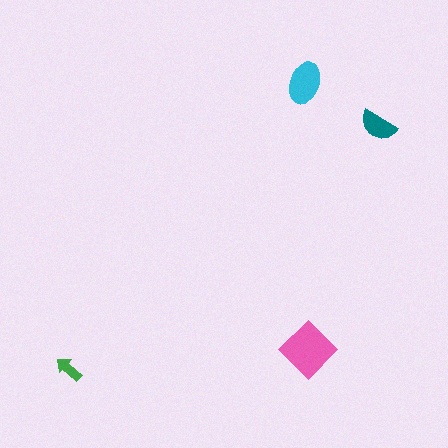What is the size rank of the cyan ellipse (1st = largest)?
2nd.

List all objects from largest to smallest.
The pink diamond, the cyan ellipse, the teal semicircle, the green arrow.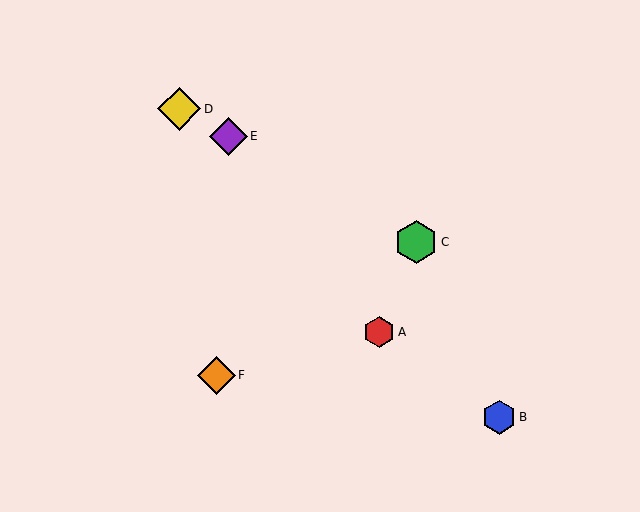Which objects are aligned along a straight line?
Objects C, D, E are aligned along a straight line.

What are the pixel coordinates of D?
Object D is at (179, 109).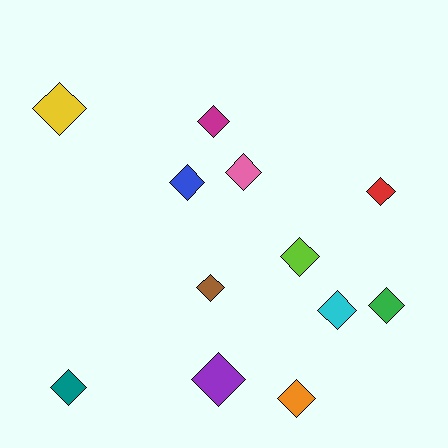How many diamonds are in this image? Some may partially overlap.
There are 12 diamonds.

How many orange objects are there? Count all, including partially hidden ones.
There is 1 orange object.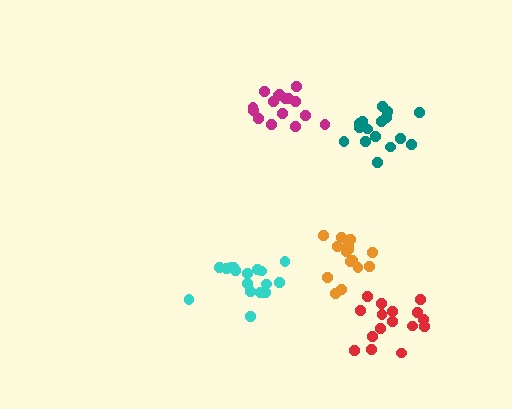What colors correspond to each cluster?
The clusters are colored: cyan, magenta, orange, red, teal.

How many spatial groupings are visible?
There are 5 spatial groupings.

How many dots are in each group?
Group 1: 18 dots, Group 2: 16 dots, Group 3: 15 dots, Group 4: 16 dots, Group 5: 16 dots (81 total).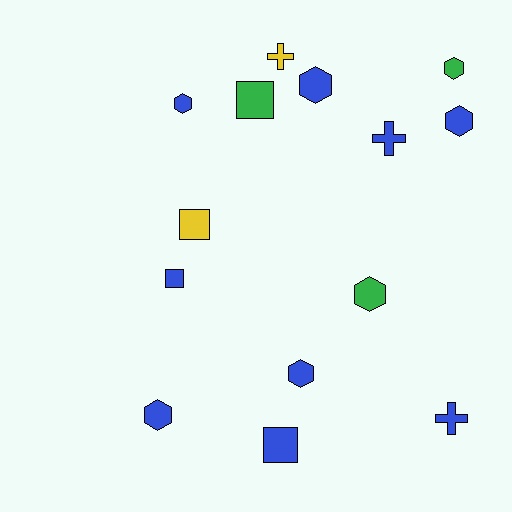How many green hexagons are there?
There are 2 green hexagons.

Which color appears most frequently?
Blue, with 9 objects.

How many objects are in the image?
There are 14 objects.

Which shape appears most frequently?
Hexagon, with 7 objects.